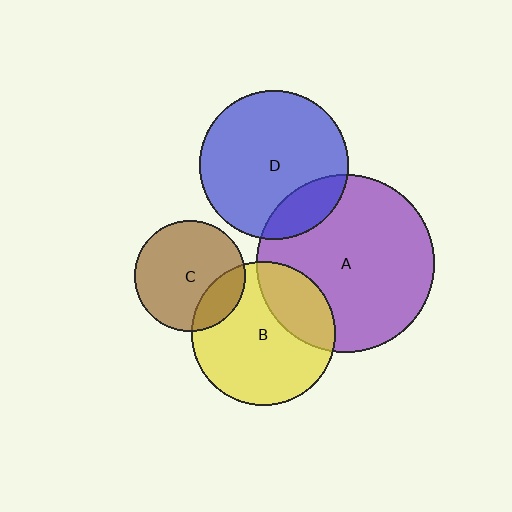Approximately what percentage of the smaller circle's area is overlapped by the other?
Approximately 20%.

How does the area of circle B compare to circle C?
Approximately 1.7 times.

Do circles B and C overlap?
Yes.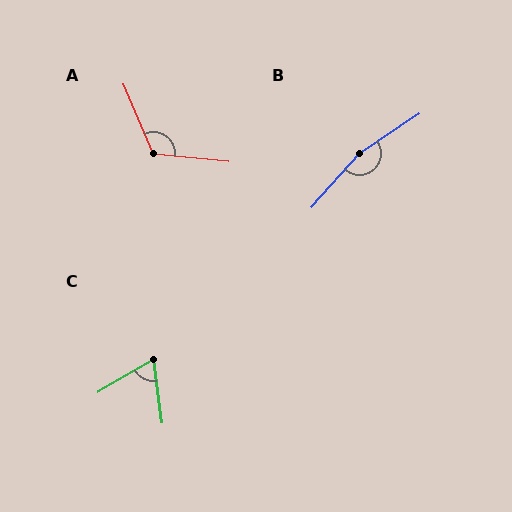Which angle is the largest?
B, at approximately 166 degrees.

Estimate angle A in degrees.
Approximately 118 degrees.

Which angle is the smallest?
C, at approximately 67 degrees.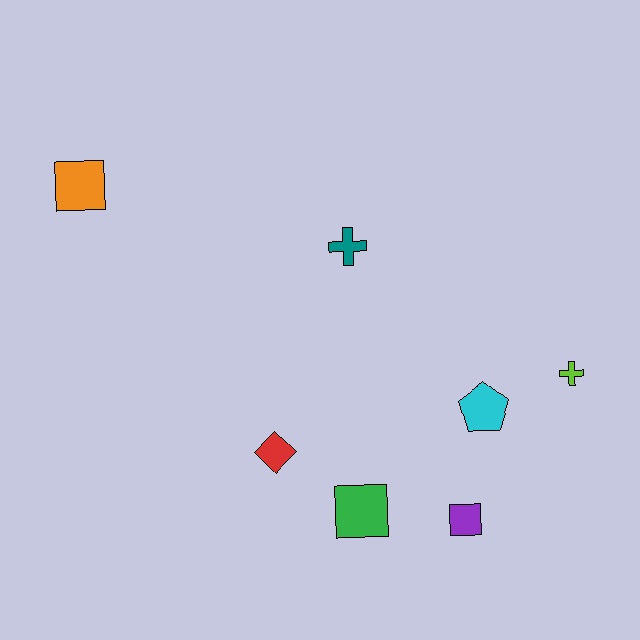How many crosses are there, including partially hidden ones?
There are 2 crosses.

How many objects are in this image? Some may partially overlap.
There are 7 objects.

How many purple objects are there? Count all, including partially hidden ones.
There is 1 purple object.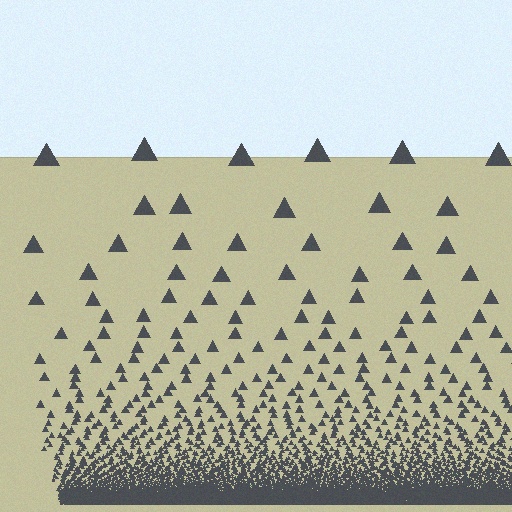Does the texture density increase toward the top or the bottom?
Density increases toward the bottom.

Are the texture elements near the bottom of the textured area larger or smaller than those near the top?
Smaller. The gradient is inverted — elements near the bottom are smaller and denser.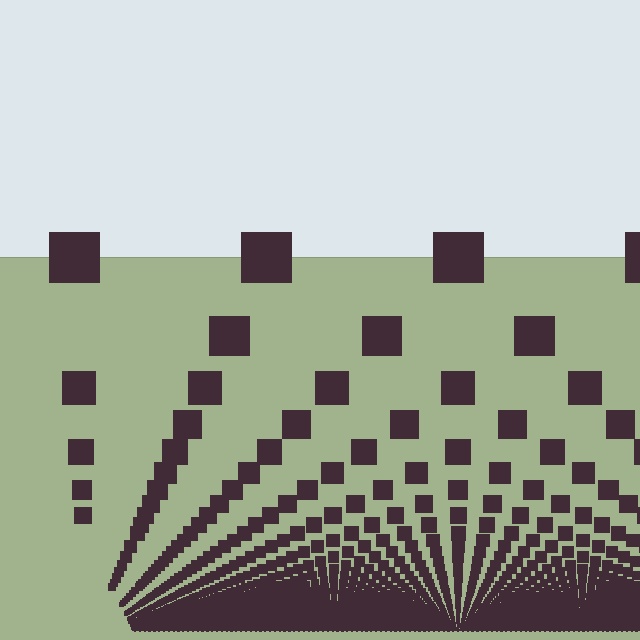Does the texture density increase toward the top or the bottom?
Density increases toward the bottom.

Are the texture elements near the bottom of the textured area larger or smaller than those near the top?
Smaller. The gradient is inverted — elements near the bottom are smaller and denser.